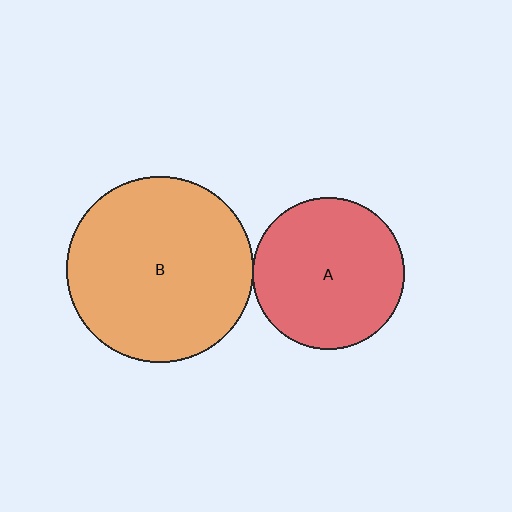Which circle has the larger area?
Circle B (orange).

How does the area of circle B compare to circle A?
Approximately 1.5 times.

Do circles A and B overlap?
Yes.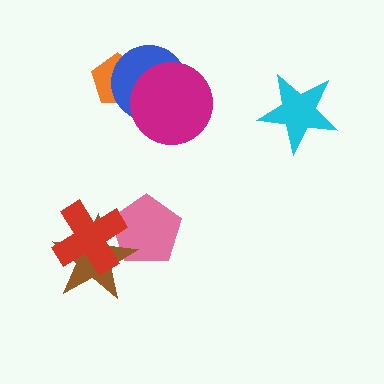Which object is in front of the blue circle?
The magenta circle is in front of the blue circle.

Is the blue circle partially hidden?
Yes, it is partially covered by another shape.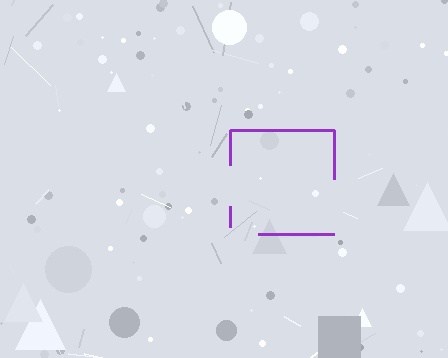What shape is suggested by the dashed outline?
The dashed outline suggests a square.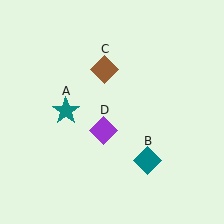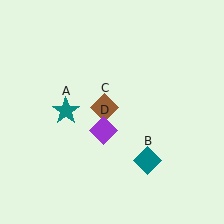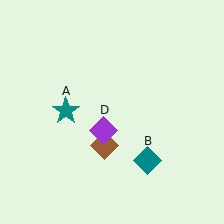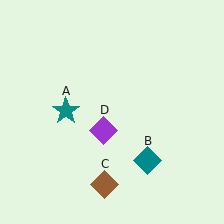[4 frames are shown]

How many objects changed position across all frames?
1 object changed position: brown diamond (object C).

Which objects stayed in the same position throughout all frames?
Teal star (object A) and teal diamond (object B) and purple diamond (object D) remained stationary.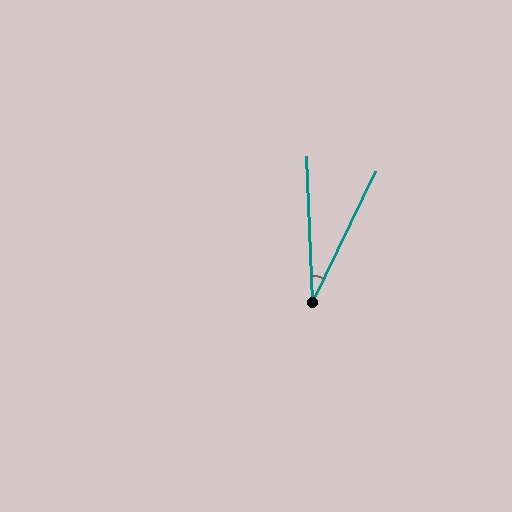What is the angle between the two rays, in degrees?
Approximately 28 degrees.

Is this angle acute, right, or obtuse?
It is acute.